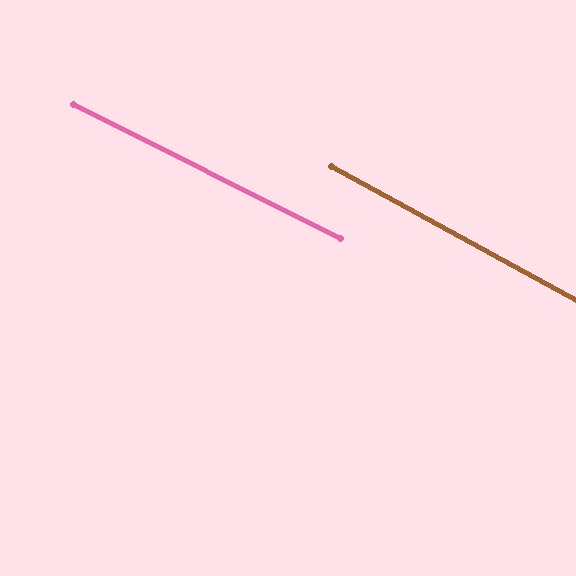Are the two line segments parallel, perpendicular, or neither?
Parallel — their directions differ by only 2.0°.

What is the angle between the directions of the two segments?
Approximately 2 degrees.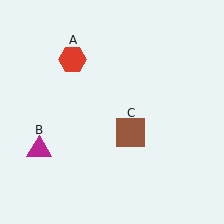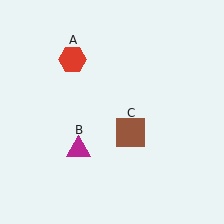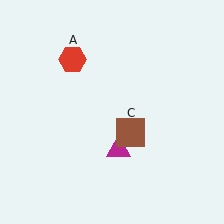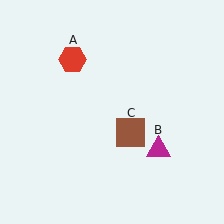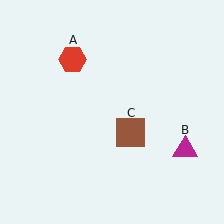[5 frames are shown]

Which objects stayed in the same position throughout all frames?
Red hexagon (object A) and brown square (object C) remained stationary.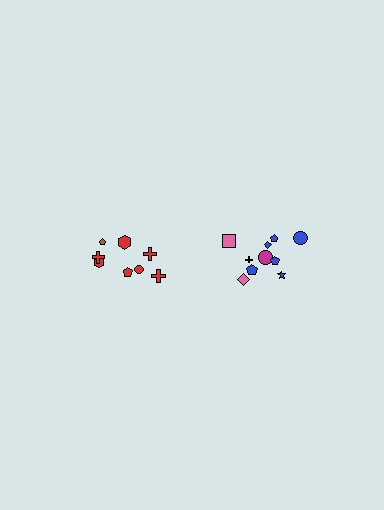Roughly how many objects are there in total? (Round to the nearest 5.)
Roughly 20 objects in total.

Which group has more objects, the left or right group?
The right group.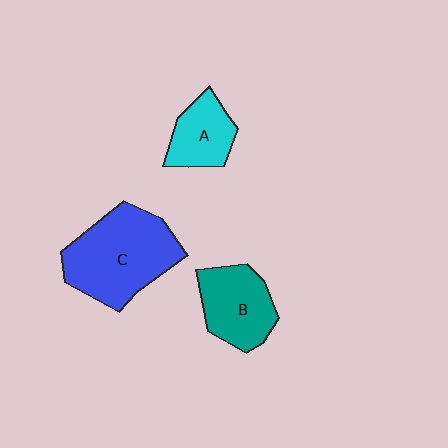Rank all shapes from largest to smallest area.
From largest to smallest: C (blue), B (teal), A (cyan).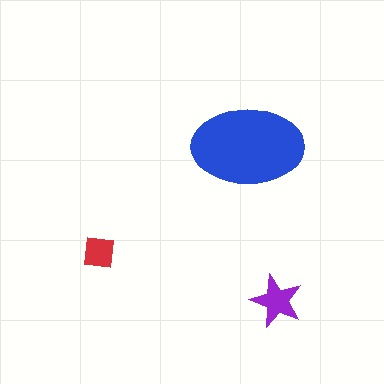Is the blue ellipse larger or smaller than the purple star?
Larger.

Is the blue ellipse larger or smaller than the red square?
Larger.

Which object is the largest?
The blue ellipse.